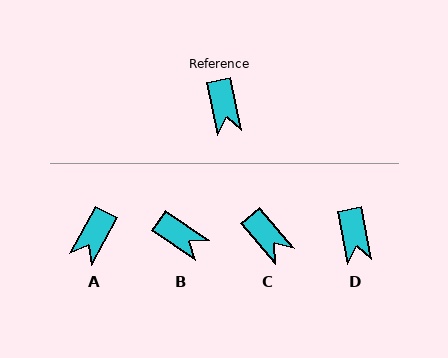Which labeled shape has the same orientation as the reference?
D.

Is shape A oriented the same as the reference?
No, it is off by about 40 degrees.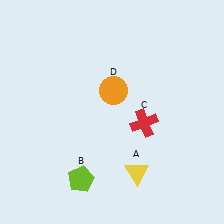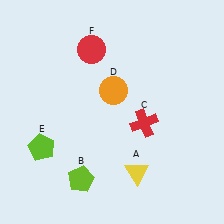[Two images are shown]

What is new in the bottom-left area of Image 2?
A lime pentagon (E) was added in the bottom-left area of Image 2.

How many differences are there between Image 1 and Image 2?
There are 2 differences between the two images.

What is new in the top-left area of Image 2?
A red circle (F) was added in the top-left area of Image 2.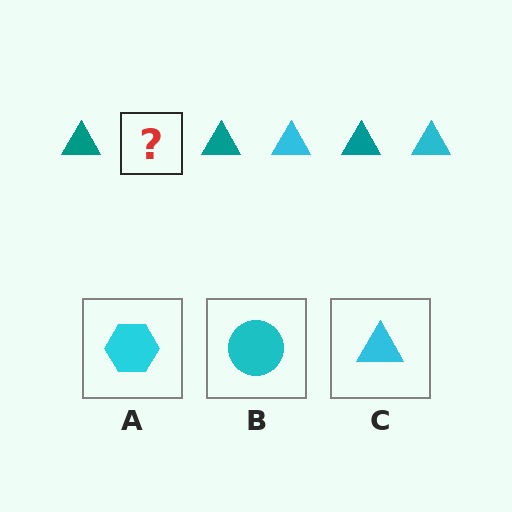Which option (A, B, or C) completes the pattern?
C.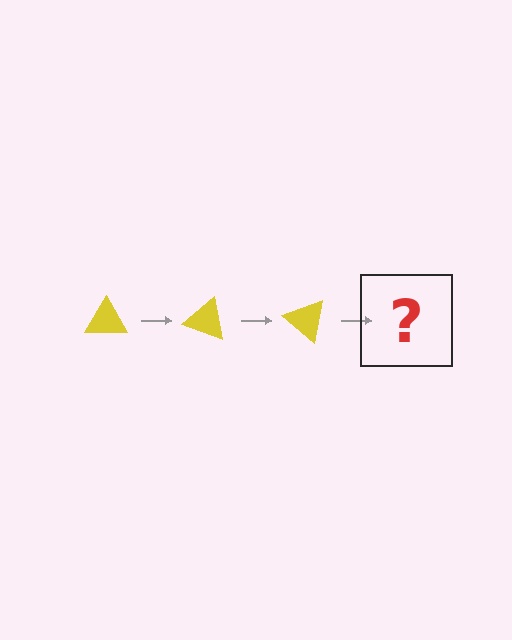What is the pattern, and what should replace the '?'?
The pattern is that the triangle rotates 20 degrees each step. The '?' should be a yellow triangle rotated 60 degrees.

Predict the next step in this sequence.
The next step is a yellow triangle rotated 60 degrees.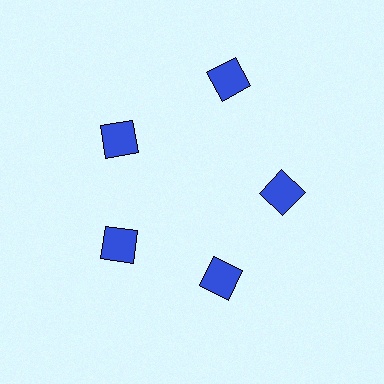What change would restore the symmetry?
The symmetry would be restored by moving it inward, back onto the ring so that all 5 squares sit at equal angles and equal distance from the center.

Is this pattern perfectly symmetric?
No. The 5 blue squares are arranged in a ring, but one element near the 1 o'clock position is pushed outward from the center, breaking the 5-fold rotational symmetry.